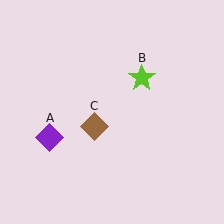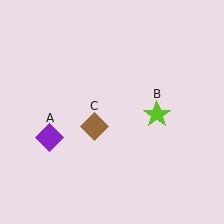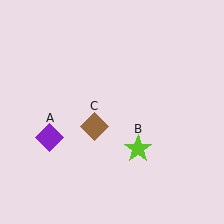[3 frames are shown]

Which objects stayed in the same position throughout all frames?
Purple diamond (object A) and brown diamond (object C) remained stationary.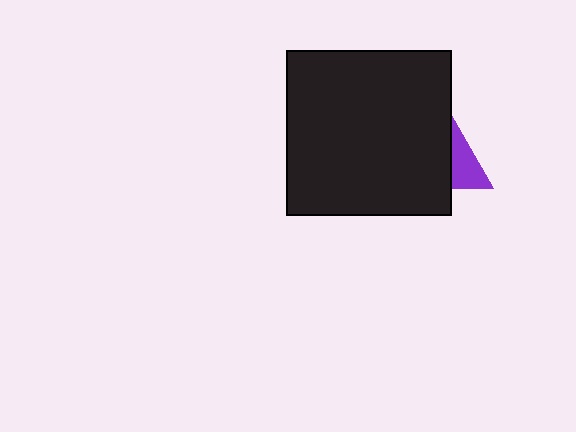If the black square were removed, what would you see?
You would see the complete purple triangle.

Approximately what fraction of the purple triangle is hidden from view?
Roughly 70% of the purple triangle is hidden behind the black square.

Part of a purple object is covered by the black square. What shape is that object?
It is a triangle.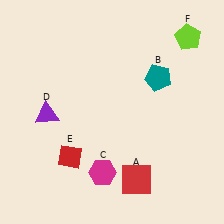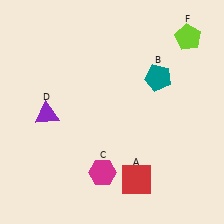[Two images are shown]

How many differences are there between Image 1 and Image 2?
There is 1 difference between the two images.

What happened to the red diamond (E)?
The red diamond (E) was removed in Image 2. It was in the bottom-left area of Image 1.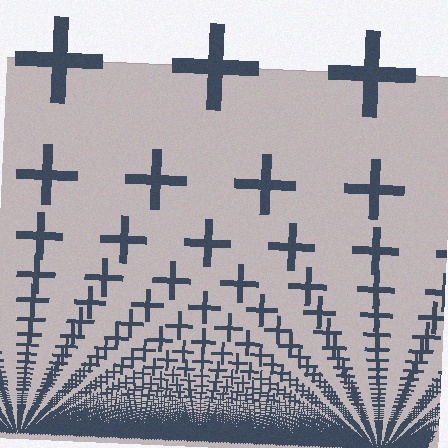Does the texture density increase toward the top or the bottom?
Density increases toward the bottom.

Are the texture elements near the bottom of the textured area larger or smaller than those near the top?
Smaller. The gradient is inverted — elements near the bottom are smaller and denser.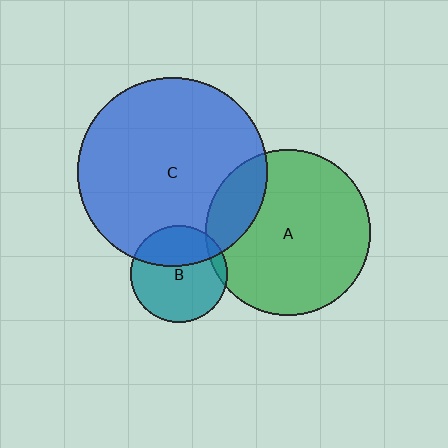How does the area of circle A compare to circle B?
Approximately 3.0 times.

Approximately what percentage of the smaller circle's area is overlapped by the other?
Approximately 10%.